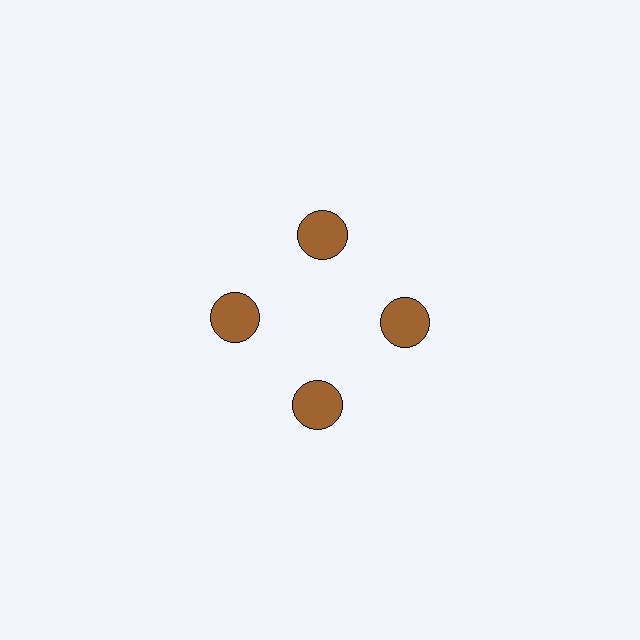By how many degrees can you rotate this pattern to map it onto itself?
The pattern maps onto itself every 90 degrees of rotation.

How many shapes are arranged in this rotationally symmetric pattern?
There are 4 shapes, arranged in 4 groups of 1.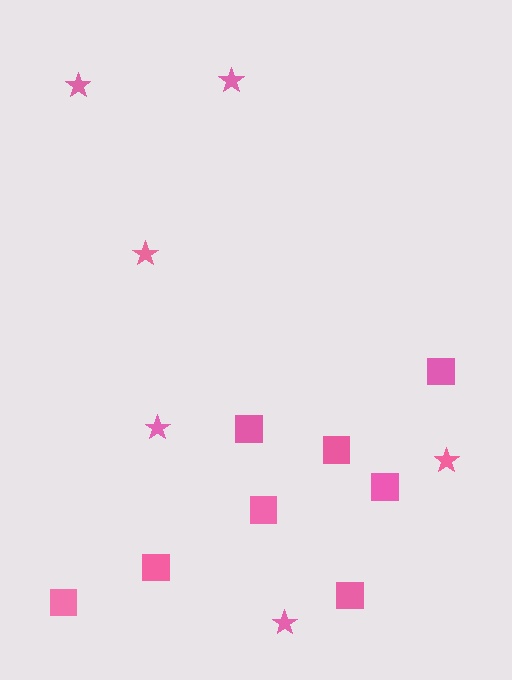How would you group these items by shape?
There are 2 groups: one group of stars (6) and one group of squares (8).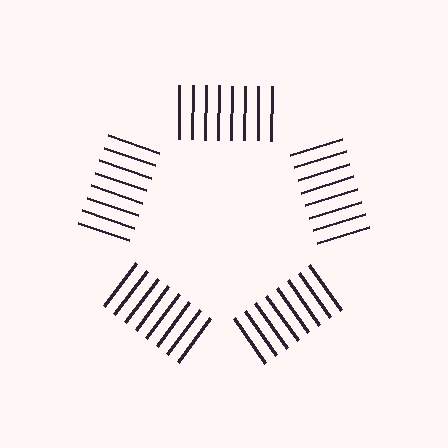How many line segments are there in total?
40 — 8 along each of the 5 edges.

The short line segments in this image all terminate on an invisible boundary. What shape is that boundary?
An illusory pentagon — the line segments terminate on its edges but no continuous stroke is drawn.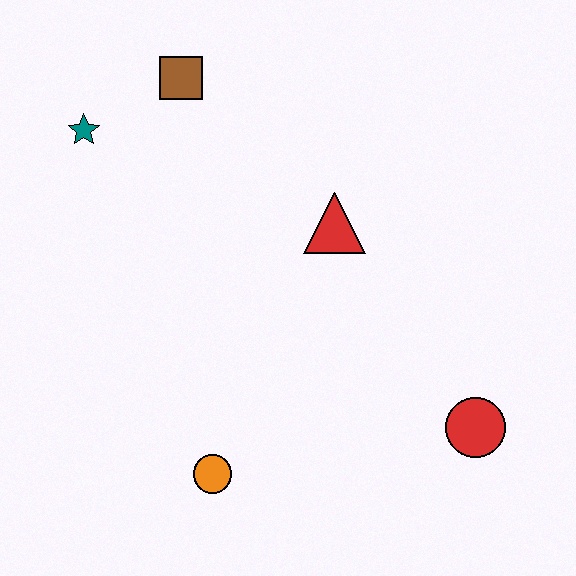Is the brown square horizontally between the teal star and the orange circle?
Yes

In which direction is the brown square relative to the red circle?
The brown square is above the red circle.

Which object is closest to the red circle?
The red triangle is closest to the red circle.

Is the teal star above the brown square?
No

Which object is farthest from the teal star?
The red circle is farthest from the teal star.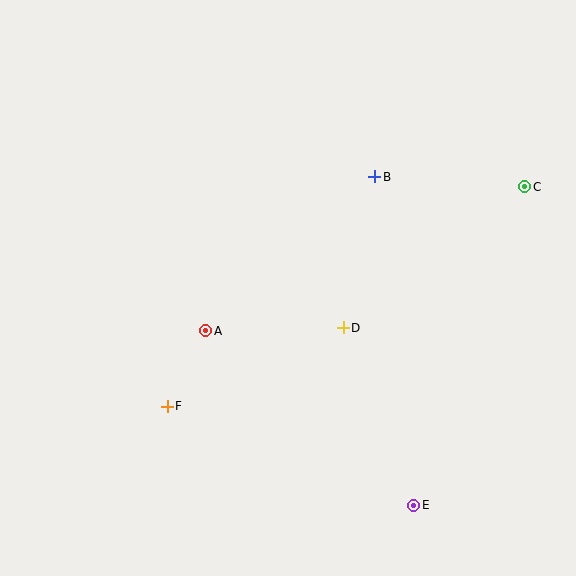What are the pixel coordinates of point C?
Point C is at (525, 187).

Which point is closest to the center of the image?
Point D at (343, 328) is closest to the center.